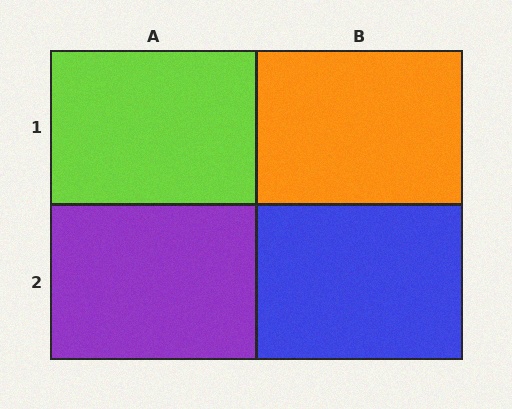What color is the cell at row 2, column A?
Purple.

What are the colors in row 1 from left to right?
Lime, orange.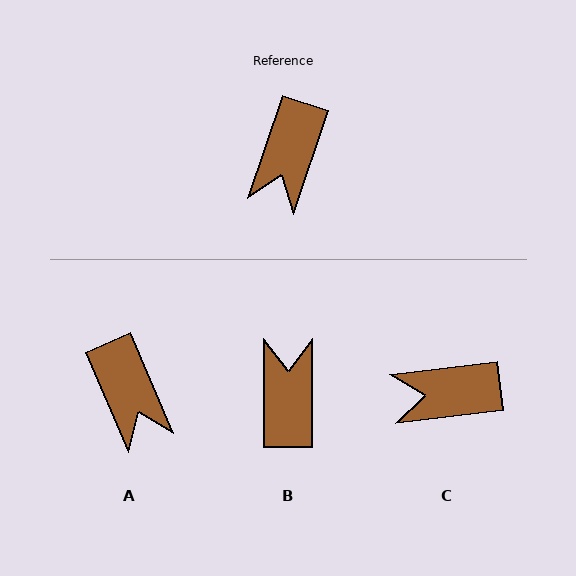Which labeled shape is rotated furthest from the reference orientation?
B, about 161 degrees away.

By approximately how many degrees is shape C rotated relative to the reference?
Approximately 65 degrees clockwise.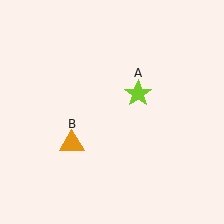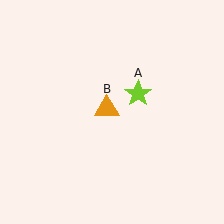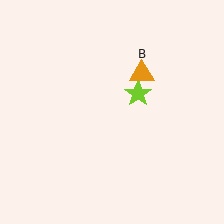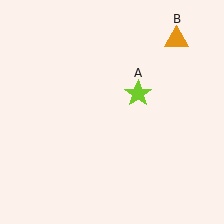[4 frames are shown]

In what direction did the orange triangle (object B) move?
The orange triangle (object B) moved up and to the right.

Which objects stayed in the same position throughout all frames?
Lime star (object A) remained stationary.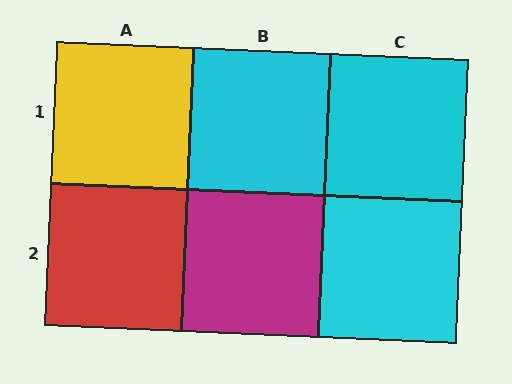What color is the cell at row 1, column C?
Cyan.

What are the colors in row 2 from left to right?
Red, magenta, cyan.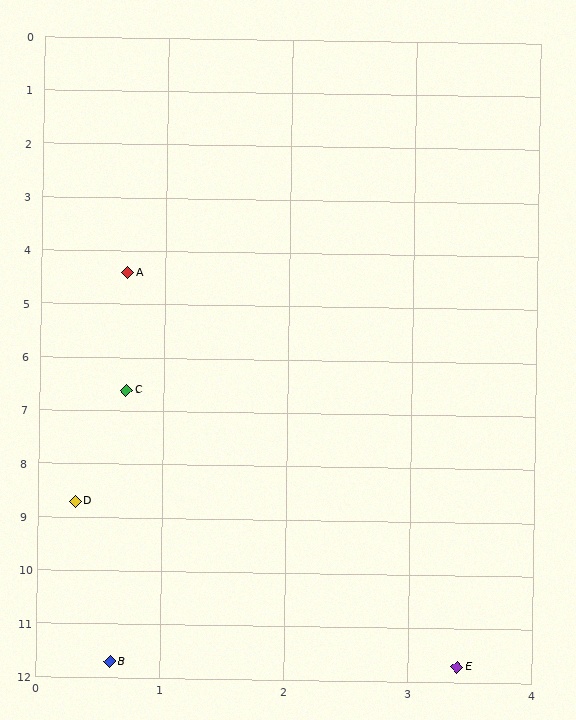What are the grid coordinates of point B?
Point B is at approximately (0.6, 11.7).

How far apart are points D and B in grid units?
Points D and B are about 3.0 grid units apart.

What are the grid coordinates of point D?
Point D is at approximately (0.3, 8.7).